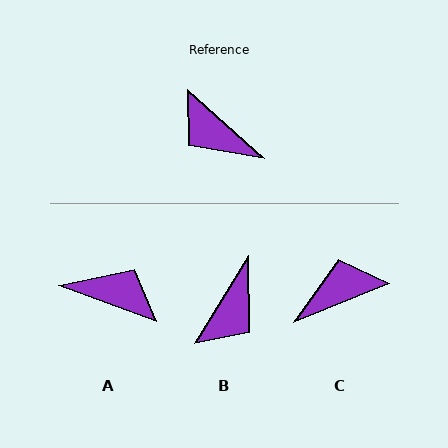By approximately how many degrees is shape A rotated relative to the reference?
Approximately 158 degrees clockwise.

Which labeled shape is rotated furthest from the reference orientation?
A, about 158 degrees away.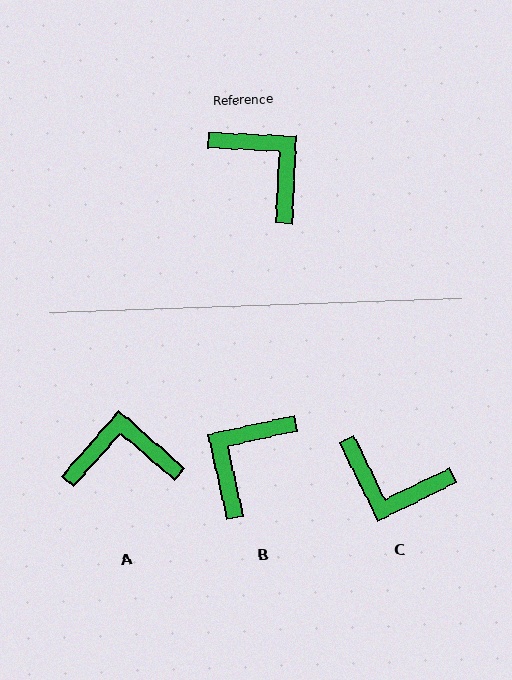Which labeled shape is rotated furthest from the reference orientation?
C, about 151 degrees away.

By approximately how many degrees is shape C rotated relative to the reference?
Approximately 151 degrees clockwise.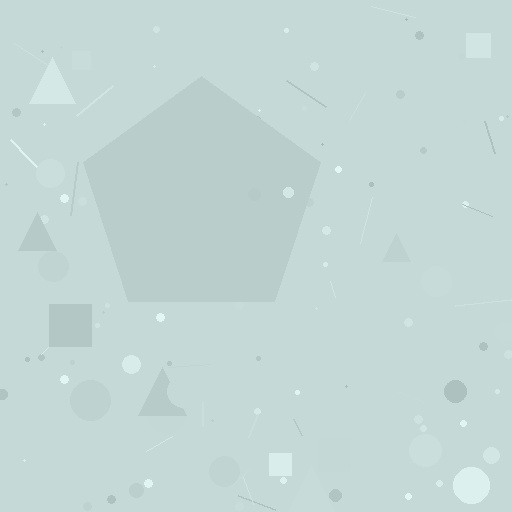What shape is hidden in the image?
A pentagon is hidden in the image.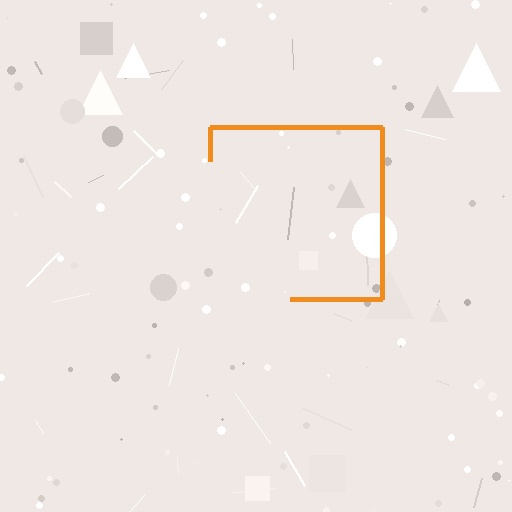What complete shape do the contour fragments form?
The contour fragments form a square.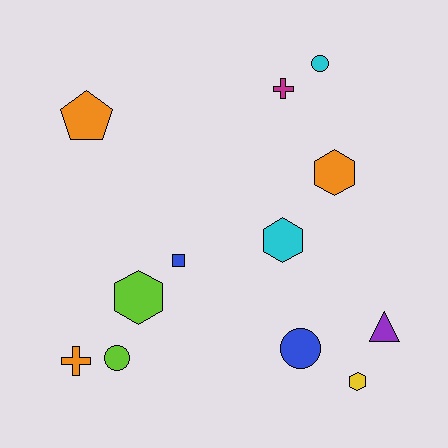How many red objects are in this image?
There are no red objects.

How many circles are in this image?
There are 3 circles.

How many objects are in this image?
There are 12 objects.